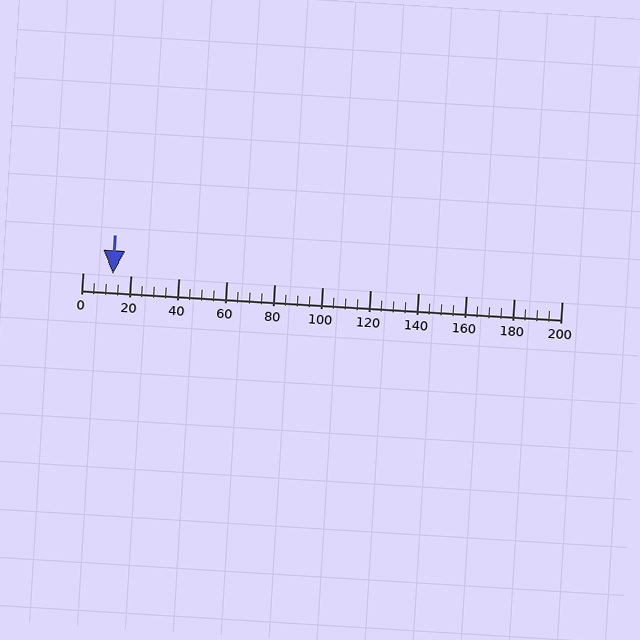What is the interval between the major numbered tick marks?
The major tick marks are spaced 20 units apart.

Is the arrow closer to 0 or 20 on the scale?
The arrow is closer to 20.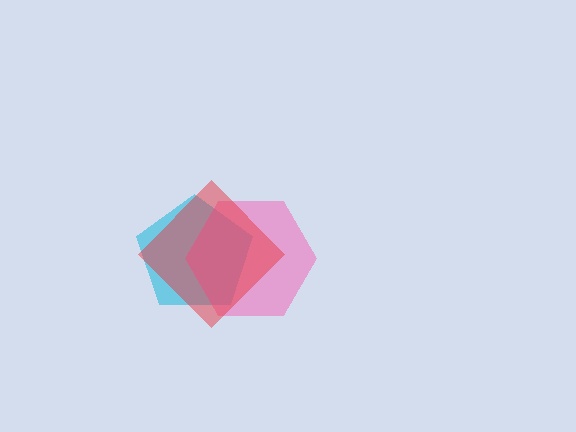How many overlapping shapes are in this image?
There are 3 overlapping shapes in the image.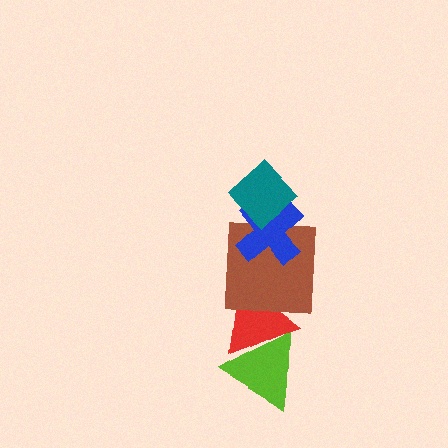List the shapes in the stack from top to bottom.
From top to bottom: the teal diamond, the blue cross, the brown square, the red triangle, the lime triangle.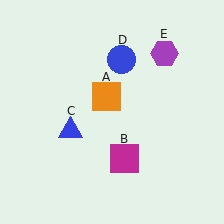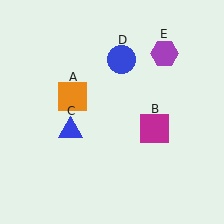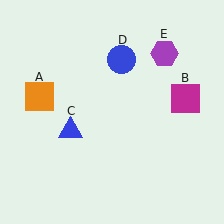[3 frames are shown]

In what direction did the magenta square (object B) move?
The magenta square (object B) moved up and to the right.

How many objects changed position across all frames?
2 objects changed position: orange square (object A), magenta square (object B).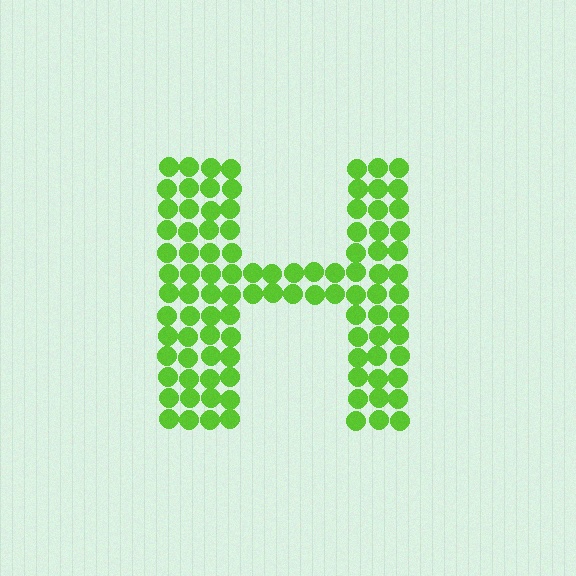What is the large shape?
The large shape is the letter H.